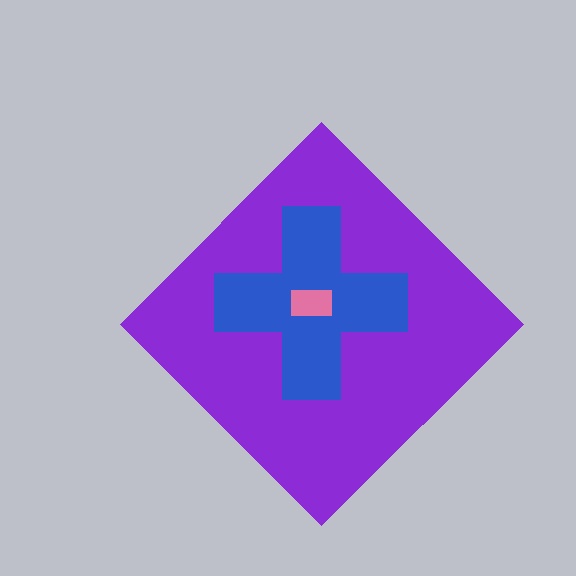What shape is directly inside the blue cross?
The pink rectangle.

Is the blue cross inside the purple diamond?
Yes.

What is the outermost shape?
The purple diamond.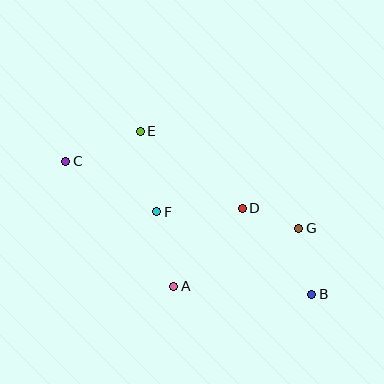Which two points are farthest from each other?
Points B and C are farthest from each other.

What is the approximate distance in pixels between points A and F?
The distance between A and F is approximately 76 pixels.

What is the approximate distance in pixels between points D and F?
The distance between D and F is approximately 86 pixels.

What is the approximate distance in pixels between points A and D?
The distance between A and D is approximately 104 pixels.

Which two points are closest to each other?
Points D and G are closest to each other.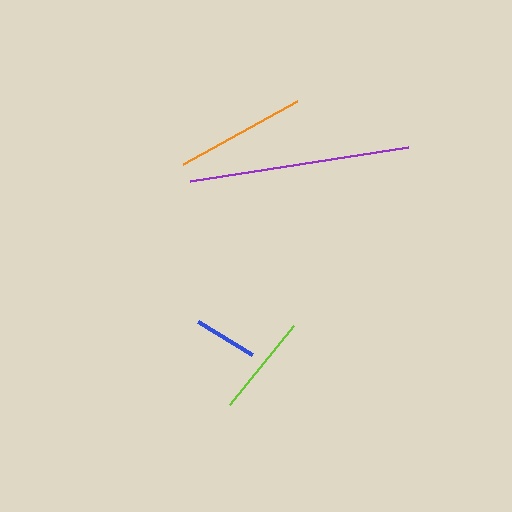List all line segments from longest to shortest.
From longest to shortest: purple, orange, lime, blue.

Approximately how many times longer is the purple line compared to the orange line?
The purple line is approximately 1.7 times the length of the orange line.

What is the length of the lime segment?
The lime segment is approximately 102 pixels long.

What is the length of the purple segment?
The purple segment is approximately 220 pixels long.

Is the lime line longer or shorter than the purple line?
The purple line is longer than the lime line.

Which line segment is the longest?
The purple line is the longest at approximately 220 pixels.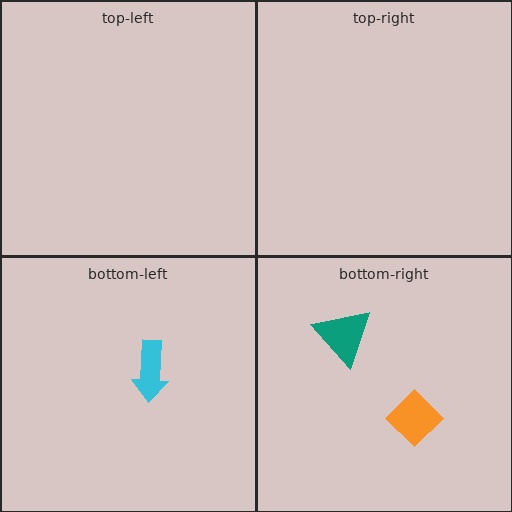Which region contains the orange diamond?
The bottom-right region.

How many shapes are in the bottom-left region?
1.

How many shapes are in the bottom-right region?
2.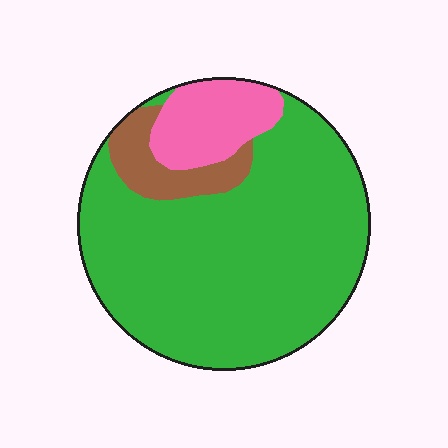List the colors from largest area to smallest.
From largest to smallest: green, pink, brown.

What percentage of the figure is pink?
Pink covers 13% of the figure.